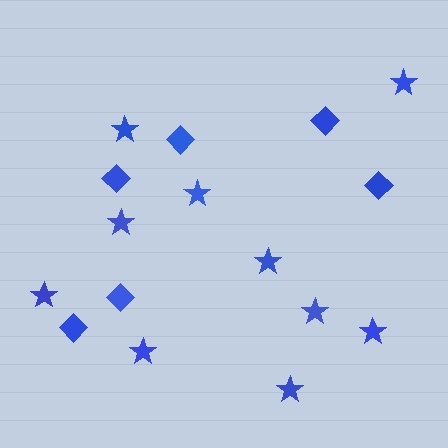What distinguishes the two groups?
There are 2 groups: one group of diamonds (6) and one group of stars (10).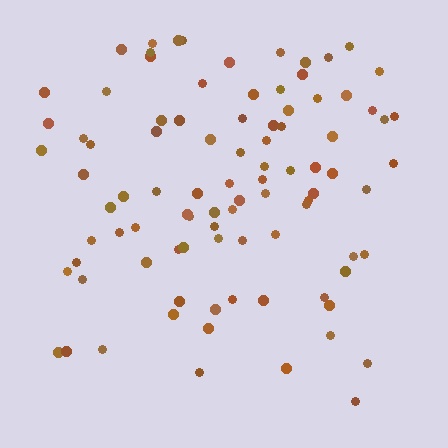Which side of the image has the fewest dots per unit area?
The bottom.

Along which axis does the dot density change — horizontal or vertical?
Vertical.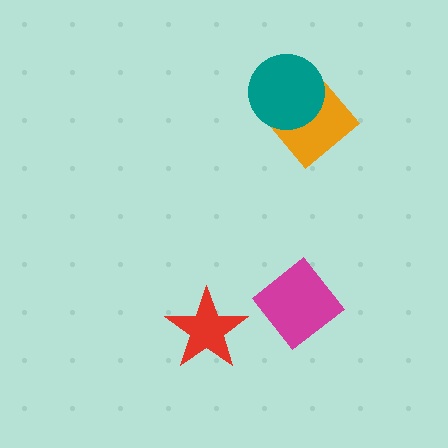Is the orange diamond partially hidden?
Yes, it is partially covered by another shape.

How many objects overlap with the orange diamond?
1 object overlaps with the orange diamond.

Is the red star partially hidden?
No, no other shape covers it.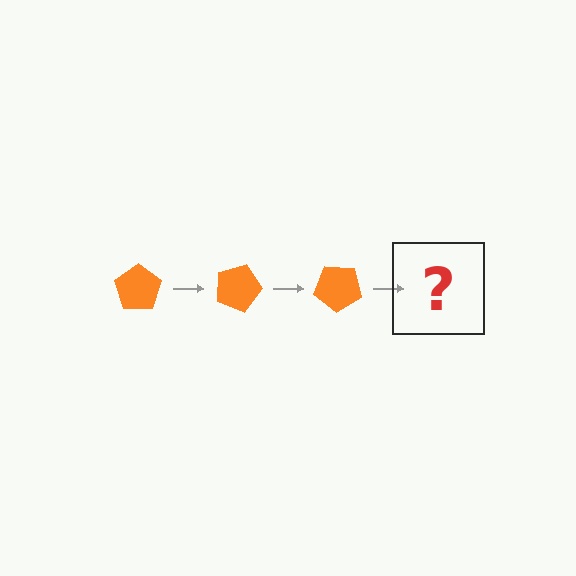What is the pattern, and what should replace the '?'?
The pattern is that the pentagon rotates 20 degrees each step. The '?' should be an orange pentagon rotated 60 degrees.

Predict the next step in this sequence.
The next step is an orange pentagon rotated 60 degrees.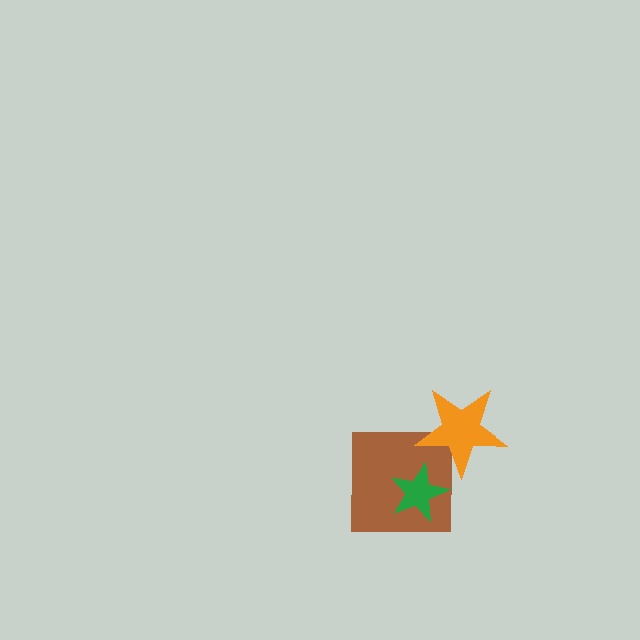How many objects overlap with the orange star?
1 object overlaps with the orange star.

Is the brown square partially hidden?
Yes, it is partially covered by another shape.